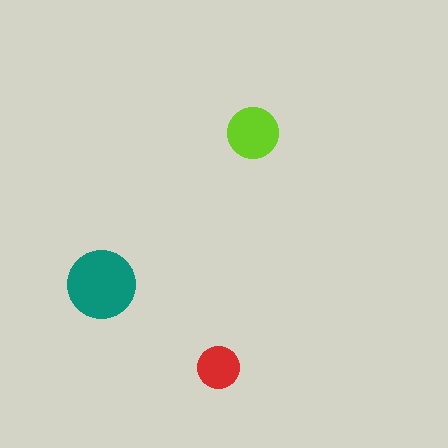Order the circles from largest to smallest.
the teal one, the lime one, the red one.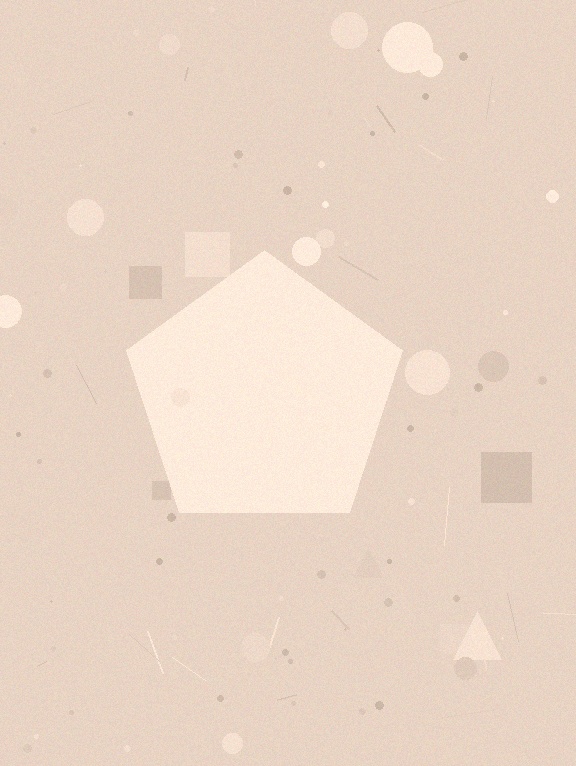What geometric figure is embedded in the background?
A pentagon is embedded in the background.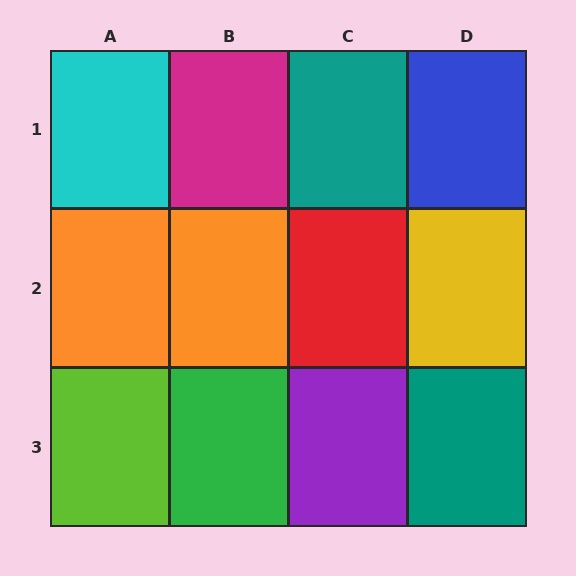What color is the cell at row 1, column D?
Blue.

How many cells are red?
1 cell is red.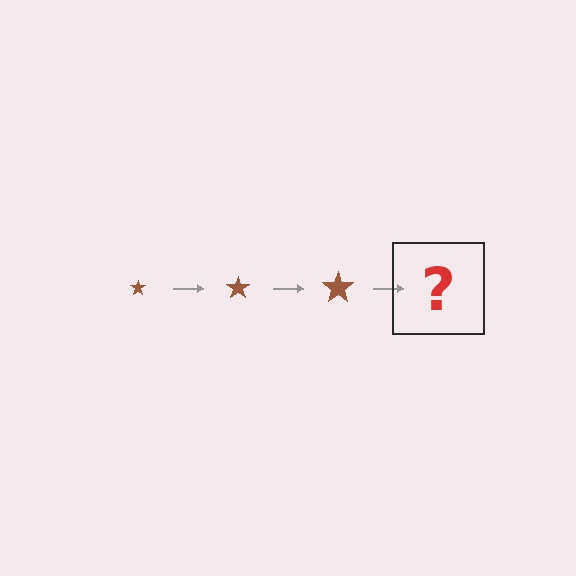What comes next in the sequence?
The next element should be a brown star, larger than the previous one.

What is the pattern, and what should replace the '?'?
The pattern is that the star gets progressively larger each step. The '?' should be a brown star, larger than the previous one.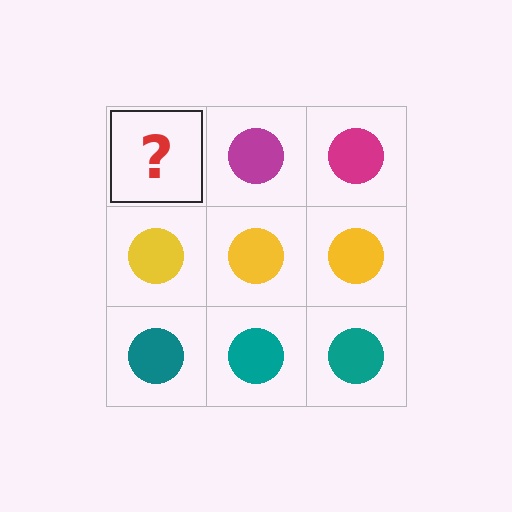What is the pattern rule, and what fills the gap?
The rule is that each row has a consistent color. The gap should be filled with a magenta circle.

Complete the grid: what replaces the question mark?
The question mark should be replaced with a magenta circle.